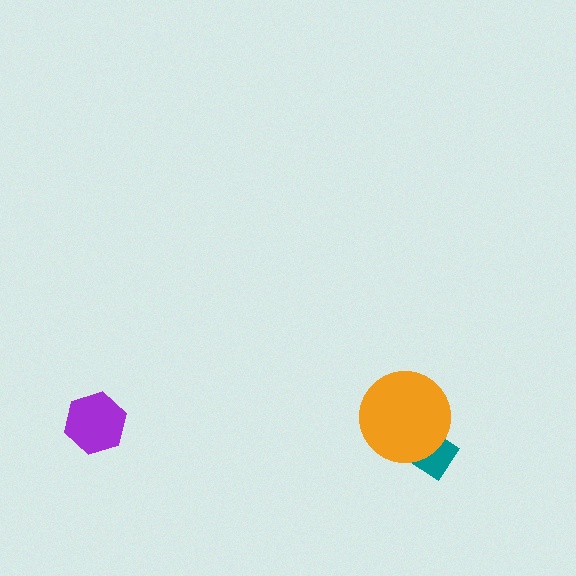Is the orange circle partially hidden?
No, no other shape covers it.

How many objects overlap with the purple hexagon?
0 objects overlap with the purple hexagon.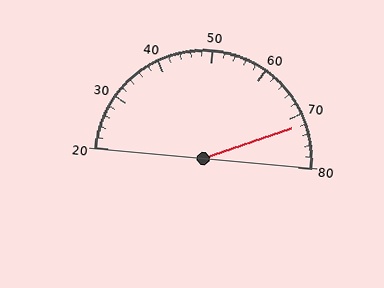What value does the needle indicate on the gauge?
The needle indicates approximately 72.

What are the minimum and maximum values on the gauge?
The gauge ranges from 20 to 80.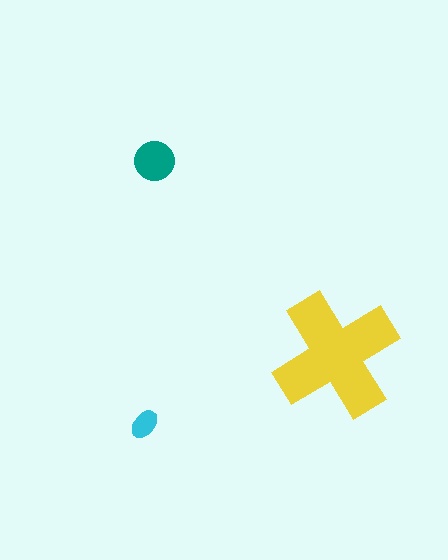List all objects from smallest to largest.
The cyan ellipse, the teal circle, the yellow cross.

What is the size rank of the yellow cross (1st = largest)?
1st.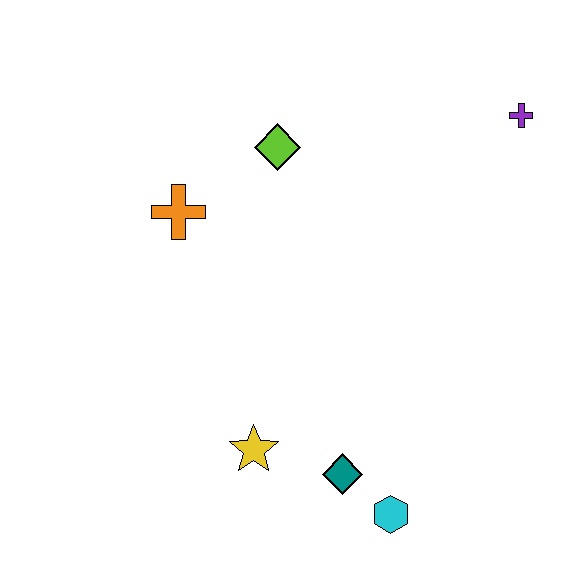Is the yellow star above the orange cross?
No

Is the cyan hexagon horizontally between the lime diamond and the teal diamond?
No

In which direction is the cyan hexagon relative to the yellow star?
The cyan hexagon is to the right of the yellow star.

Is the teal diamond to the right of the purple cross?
No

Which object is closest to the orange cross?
The lime diamond is closest to the orange cross.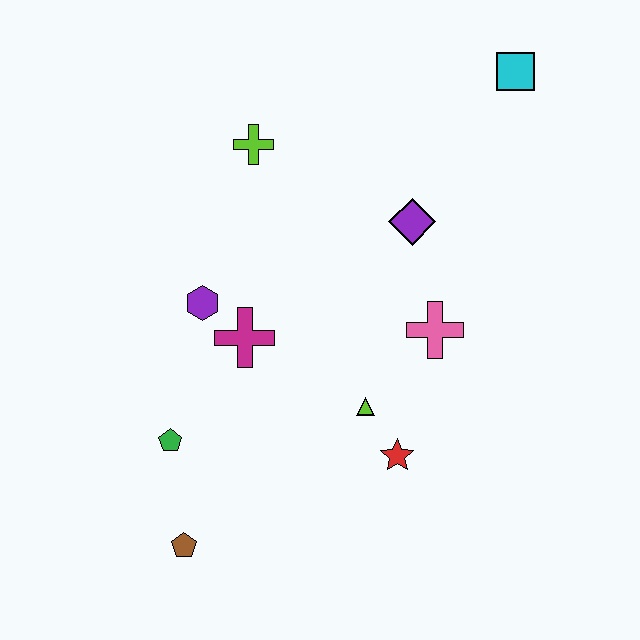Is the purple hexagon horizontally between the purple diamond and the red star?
No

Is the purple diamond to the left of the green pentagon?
No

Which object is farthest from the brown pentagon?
The cyan square is farthest from the brown pentagon.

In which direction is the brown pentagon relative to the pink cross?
The brown pentagon is to the left of the pink cross.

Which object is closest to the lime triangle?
The red star is closest to the lime triangle.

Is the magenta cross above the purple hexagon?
No